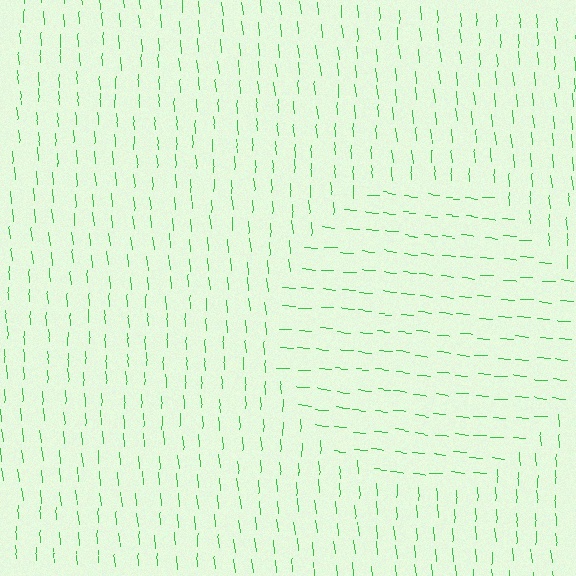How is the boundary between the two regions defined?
The boundary is defined purely by a change in line orientation (approximately 80 degrees difference). All lines are the same color and thickness.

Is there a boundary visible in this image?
Yes, there is a texture boundary formed by a change in line orientation.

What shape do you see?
I see a circle.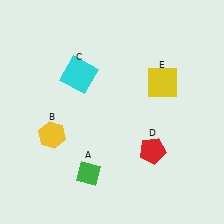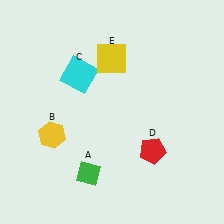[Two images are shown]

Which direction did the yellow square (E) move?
The yellow square (E) moved left.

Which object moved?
The yellow square (E) moved left.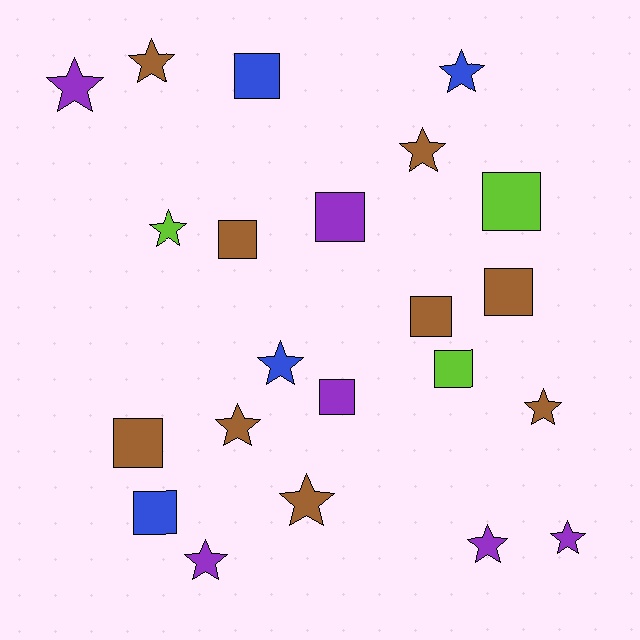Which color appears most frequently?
Brown, with 9 objects.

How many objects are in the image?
There are 22 objects.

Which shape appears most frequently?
Star, with 12 objects.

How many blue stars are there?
There are 2 blue stars.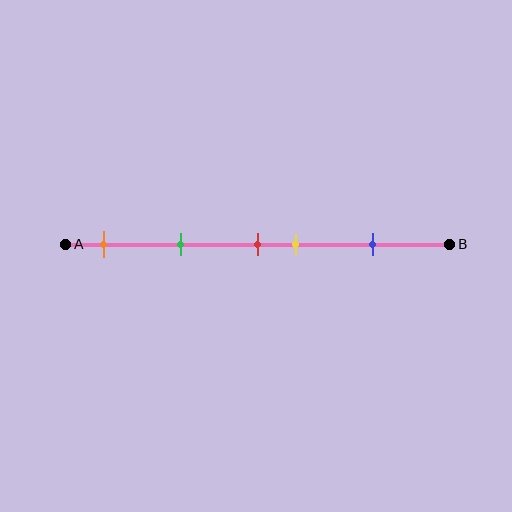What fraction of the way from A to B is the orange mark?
The orange mark is approximately 10% (0.1) of the way from A to B.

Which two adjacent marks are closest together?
The red and yellow marks are the closest adjacent pair.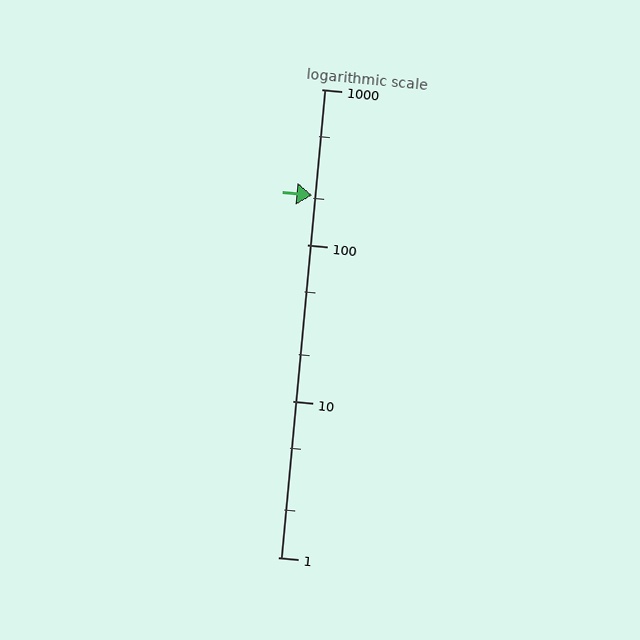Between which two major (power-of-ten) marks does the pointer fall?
The pointer is between 100 and 1000.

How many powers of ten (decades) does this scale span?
The scale spans 3 decades, from 1 to 1000.